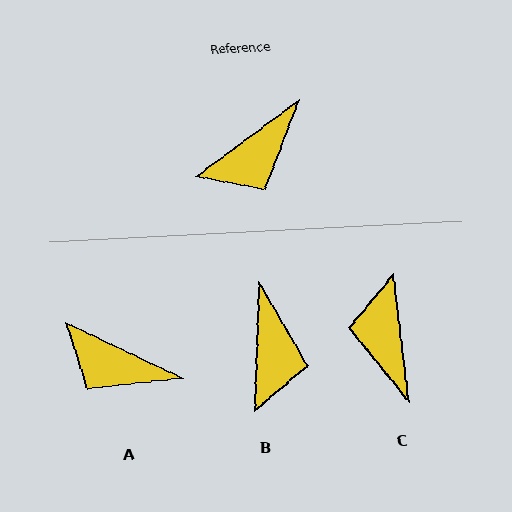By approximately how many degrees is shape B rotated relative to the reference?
Approximately 52 degrees counter-clockwise.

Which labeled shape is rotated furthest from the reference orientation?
C, about 120 degrees away.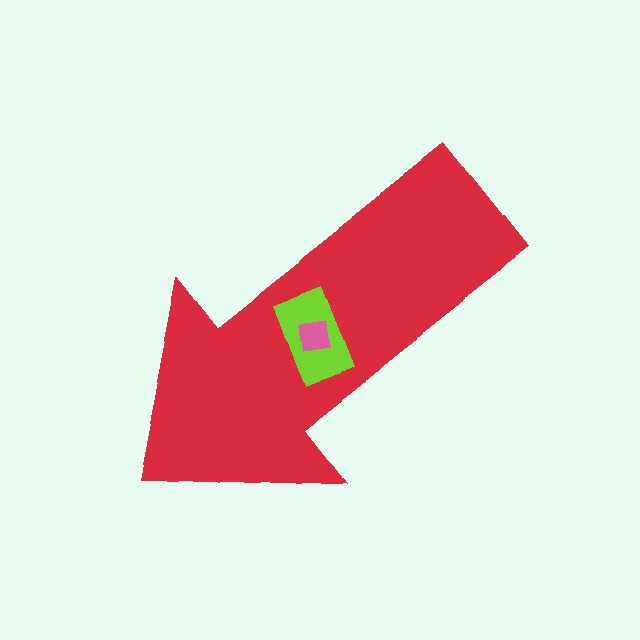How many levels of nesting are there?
3.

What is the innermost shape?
The pink square.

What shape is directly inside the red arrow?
The lime rectangle.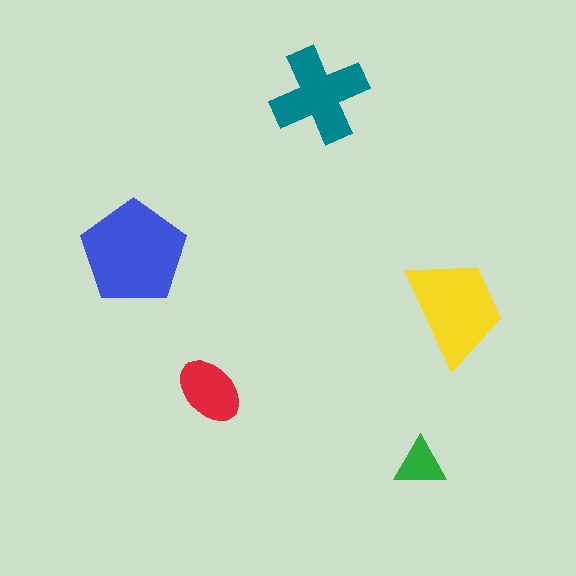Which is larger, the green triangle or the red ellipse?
The red ellipse.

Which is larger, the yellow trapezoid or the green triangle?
The yellow trapezoid.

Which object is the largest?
The blue pentagon.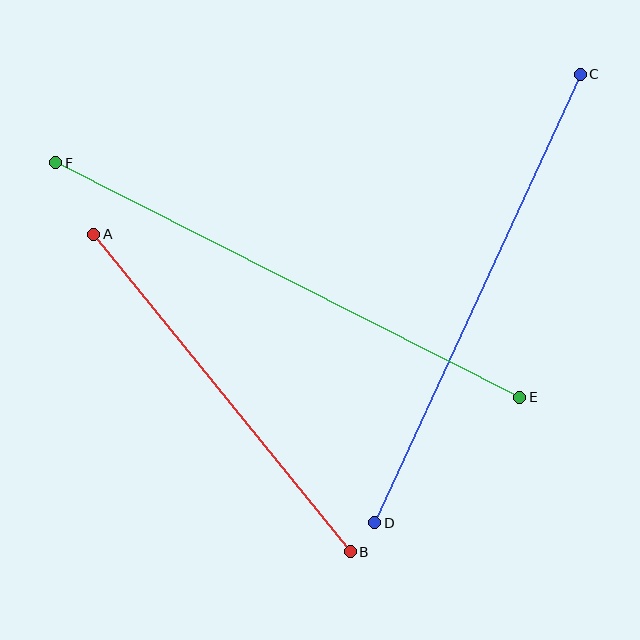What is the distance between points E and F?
The distance is approximately 520 pixels.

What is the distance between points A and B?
The distance is approximately 408 pixels.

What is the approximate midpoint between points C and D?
The midpoint is at approximately (478, 298) pixels.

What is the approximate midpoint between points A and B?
The midpoint is at approximately (222, 393) pixels.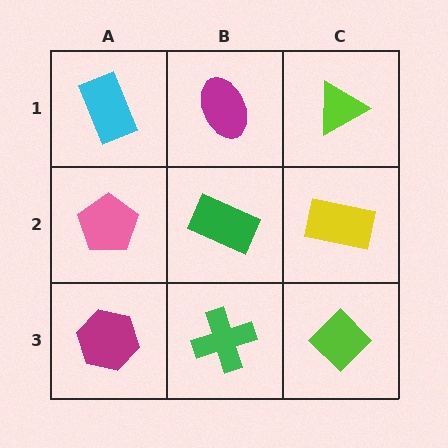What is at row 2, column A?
A pink pentagon.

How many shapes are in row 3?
3 shapes.